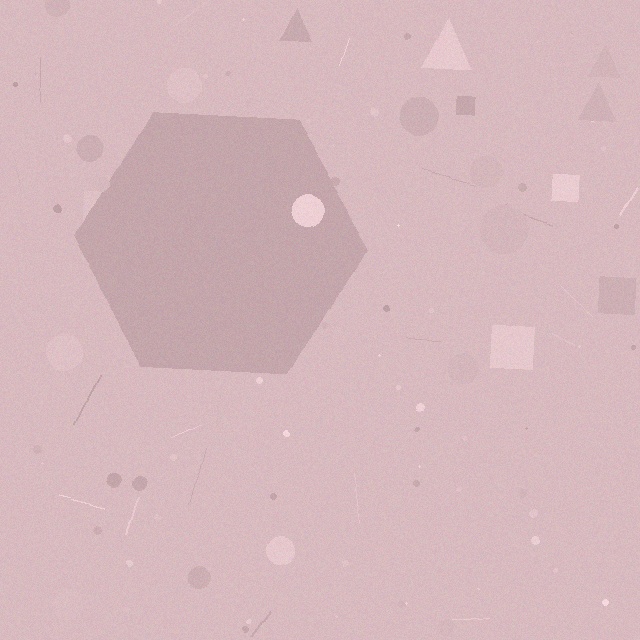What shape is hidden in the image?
A hexagon is hidden in the image.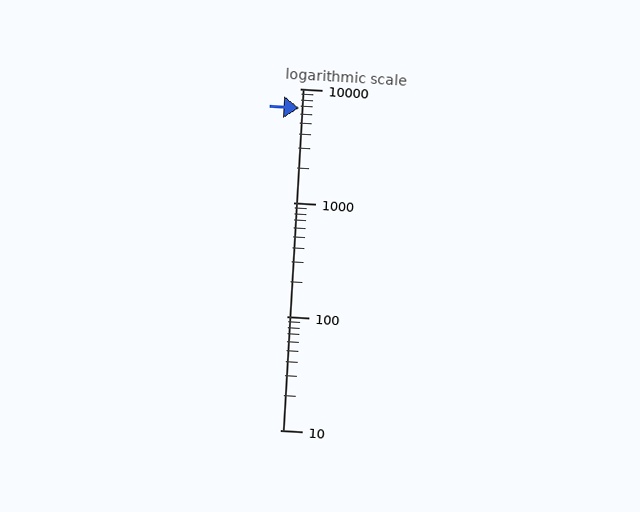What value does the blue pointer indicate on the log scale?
The pointer indicates approximately 6700.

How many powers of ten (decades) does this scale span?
The scale spans 3 decades, from 10 to 10000.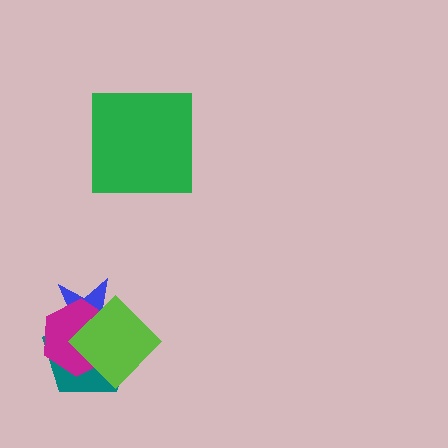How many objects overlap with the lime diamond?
3 objects overlap with the lime diamond.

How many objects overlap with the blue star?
3 objects overlap with the blue star.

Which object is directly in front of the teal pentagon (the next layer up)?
The magenta hexagon is directly in front of the teal pentagon.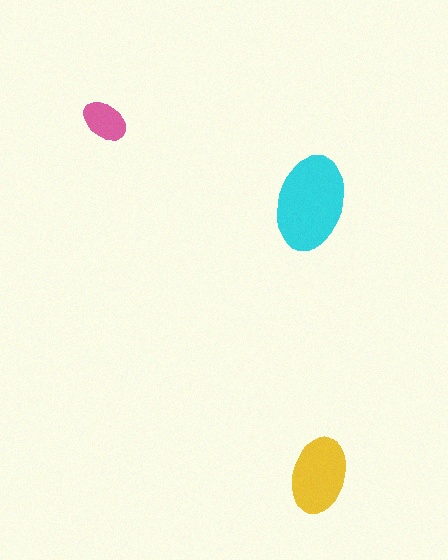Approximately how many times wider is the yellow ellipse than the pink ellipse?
About 1.5 times wider.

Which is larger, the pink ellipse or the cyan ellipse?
The cyan one.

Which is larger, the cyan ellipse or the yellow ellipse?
The cyan one.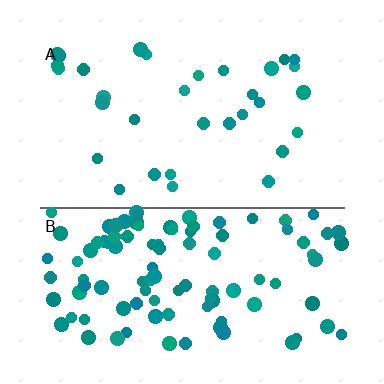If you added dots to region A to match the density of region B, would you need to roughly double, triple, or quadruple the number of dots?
Approximately triple.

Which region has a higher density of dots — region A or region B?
B (the bottom).